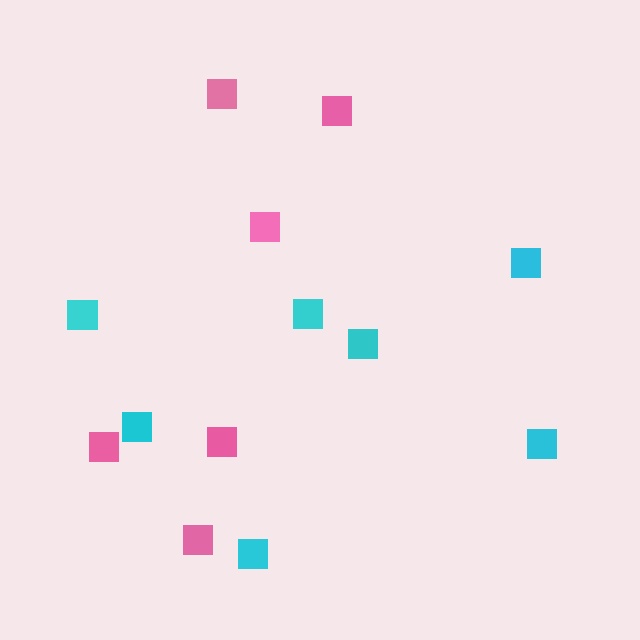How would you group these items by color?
There are 2 groups: one group of pink squares (6) and one group of cyan squares (7).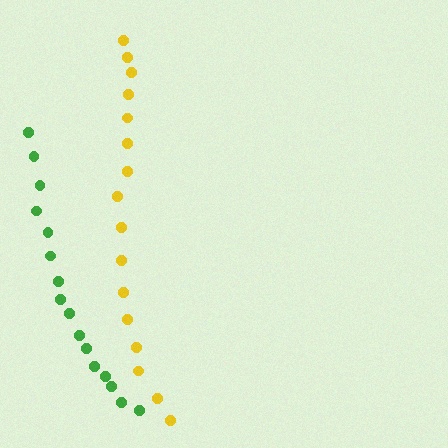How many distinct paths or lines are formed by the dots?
There are 2 distinct paths.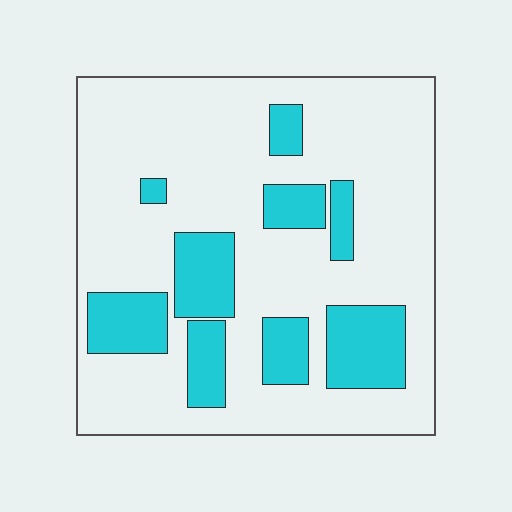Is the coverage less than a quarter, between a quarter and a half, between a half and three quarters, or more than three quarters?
Less than a quarter.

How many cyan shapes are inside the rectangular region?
9.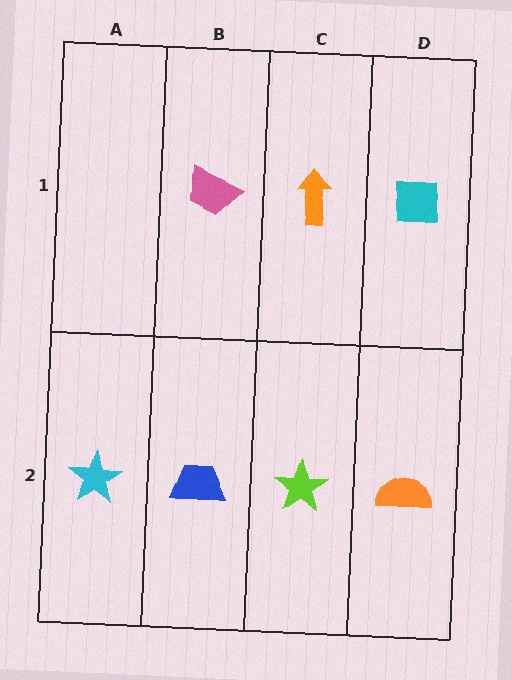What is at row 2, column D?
An orange semicircle.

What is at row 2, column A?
A cyan star.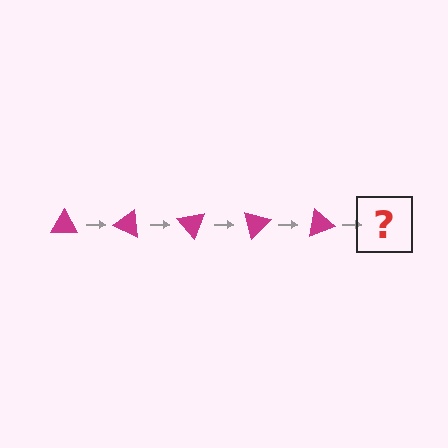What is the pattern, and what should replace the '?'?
The pattern is that the triangle rotates 25 degrees each step. The '?' should be a magenta triangle rotated 125 degrees.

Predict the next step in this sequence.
The next step is a magenta triangle rotated 125 degrees.